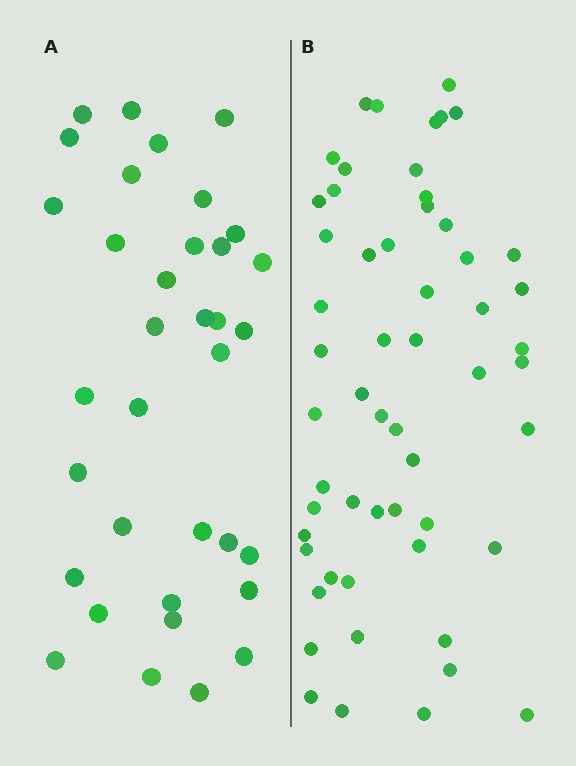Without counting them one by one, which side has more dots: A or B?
Region B (the right region) has more dots.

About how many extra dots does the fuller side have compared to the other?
Region B has approximately 20 more dots than region A.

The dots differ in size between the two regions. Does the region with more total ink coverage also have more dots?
No. Region A has more total ink coverage because its dots are larger, but region B actually contains more individual dots. Total area can be misleading — the number of items is what matters here.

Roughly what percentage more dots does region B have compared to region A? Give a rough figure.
About 60% more.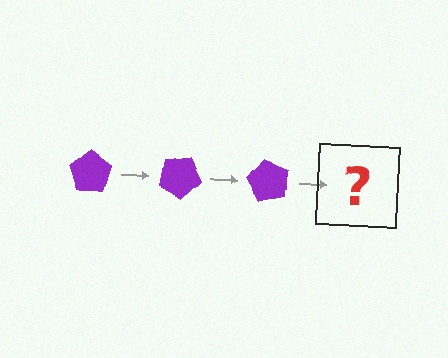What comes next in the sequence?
The next element should be a purple pentagon rotated 90 degrees.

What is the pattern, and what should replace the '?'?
The pattern is that the pentagon rotates 30 degrees each step. The '?' should be a purple pentagon rotated 90 degrees.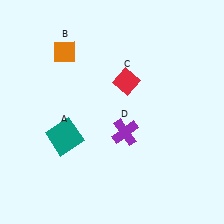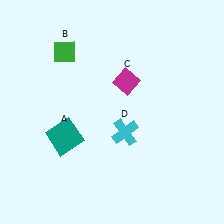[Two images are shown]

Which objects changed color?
B changed from orange to green. C changed from red to magenta. D changed from purple to cyan.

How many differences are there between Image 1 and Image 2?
There are 3 differences between the two images.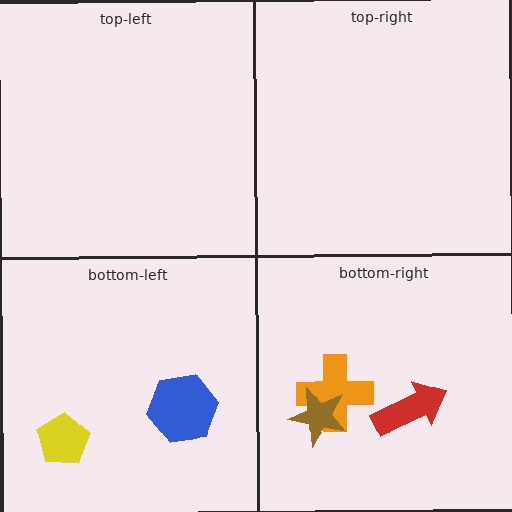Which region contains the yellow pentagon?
The bottom-left region.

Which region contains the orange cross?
The bottom-right region.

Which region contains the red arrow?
The bottom-right region.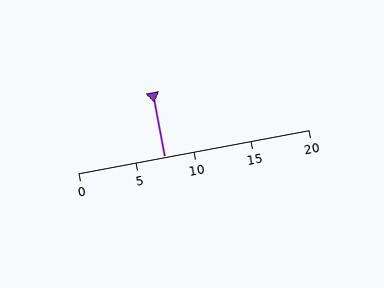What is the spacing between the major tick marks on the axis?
The major ticks are spaced 5 apart.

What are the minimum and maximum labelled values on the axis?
The axis runs from 0 to 20.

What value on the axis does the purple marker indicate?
The marker indicates approximately 7.5.